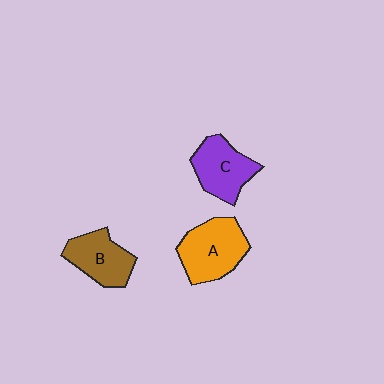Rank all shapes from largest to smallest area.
From largest to smallest: A (orange), C (purple), B (brown).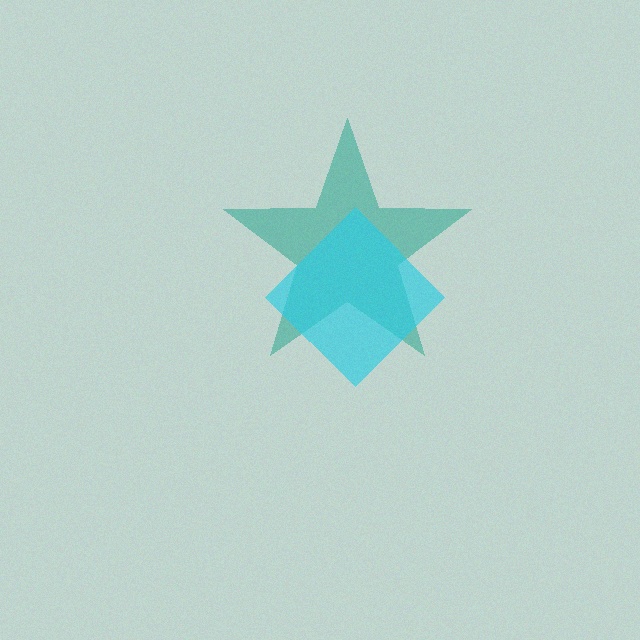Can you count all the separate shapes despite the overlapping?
Yes, there are 2 separate shapes.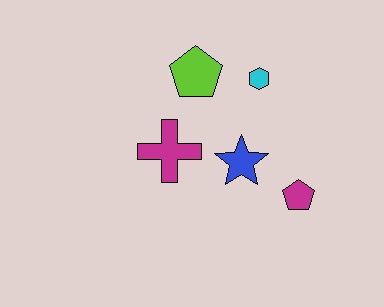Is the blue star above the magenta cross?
No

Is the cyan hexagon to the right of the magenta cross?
Yes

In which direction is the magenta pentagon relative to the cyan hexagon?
The magenta pentagon is below the cyan hexagon.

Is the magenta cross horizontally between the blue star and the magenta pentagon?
No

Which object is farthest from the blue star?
The lime pentagon is farthest from the blue star.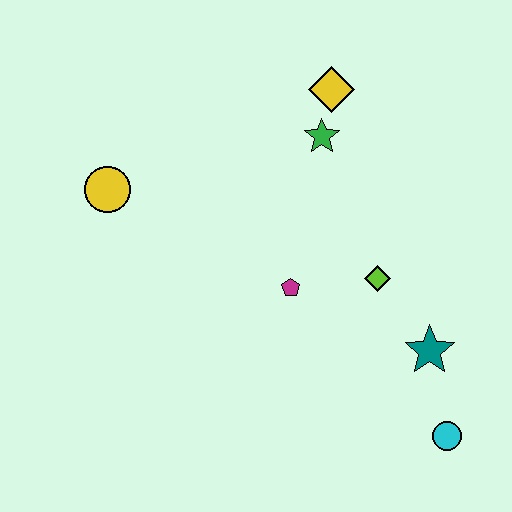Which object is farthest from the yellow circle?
The cyan circle is farthest from the yellow circle.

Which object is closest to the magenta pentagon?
The lime diamond is closest to the magenta pentagon.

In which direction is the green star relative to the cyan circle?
The green star is above the cyan circle.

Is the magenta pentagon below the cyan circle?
No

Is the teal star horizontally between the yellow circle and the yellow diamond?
No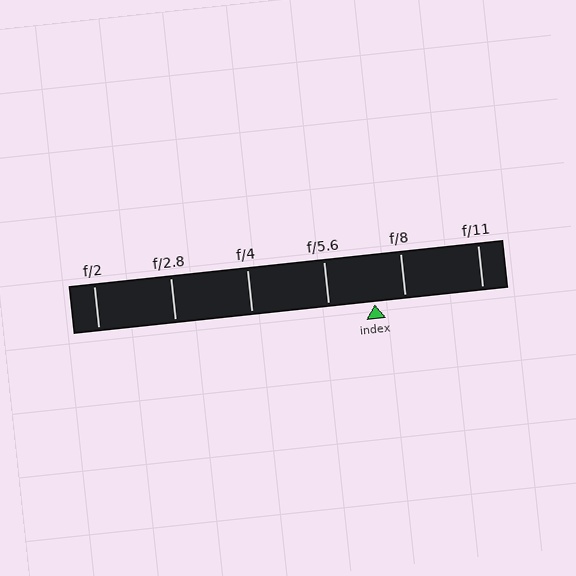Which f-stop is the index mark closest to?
The index mark is closest to f/8.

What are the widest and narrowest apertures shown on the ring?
The widest aperture shown is f/2 and the narrowest is f/11.